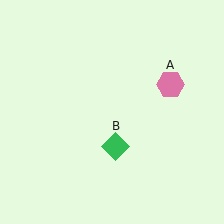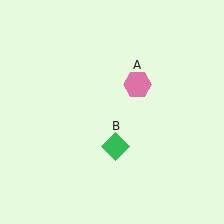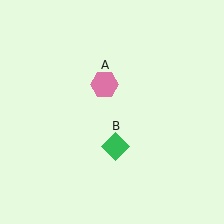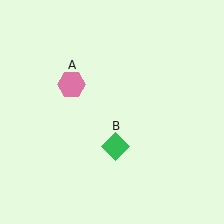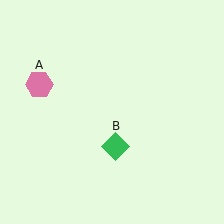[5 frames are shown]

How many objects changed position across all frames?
1 object changed position: pink hexagon (object A).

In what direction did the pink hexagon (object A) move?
The pink hexagon (object A) moved left.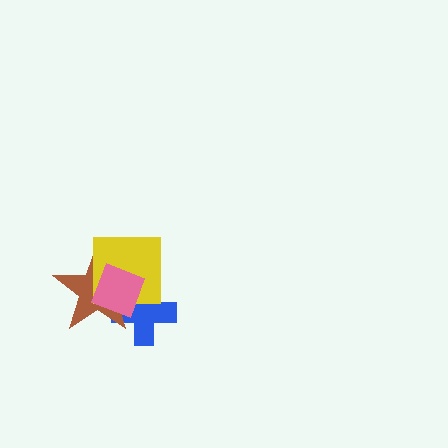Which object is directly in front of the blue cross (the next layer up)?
The brown star is directly in front of the blue cross.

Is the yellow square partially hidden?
Yes, it is partially covered by another shape.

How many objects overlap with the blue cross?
3 objects overlap with the blue cross.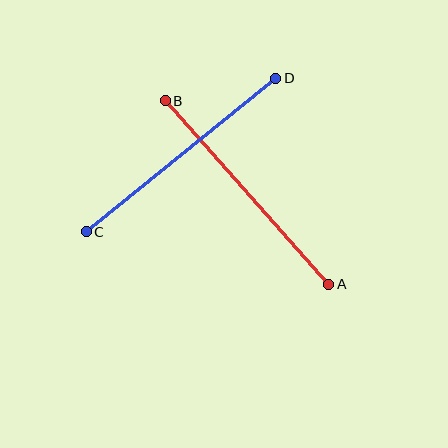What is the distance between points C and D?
The distance is approximately 244 pixels.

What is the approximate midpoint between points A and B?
The midpoint is at approximately (247, 192) pixels.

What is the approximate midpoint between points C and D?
The midpoint is at approximately (181, 155) pixels.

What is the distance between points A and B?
The distance is approximately 246 pixels.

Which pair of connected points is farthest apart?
Points A and B are farthest apart.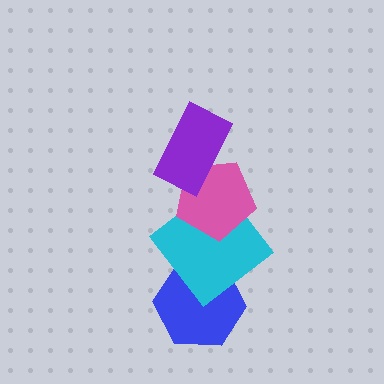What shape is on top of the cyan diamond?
The pink pentagon is on top of the cyan diamond.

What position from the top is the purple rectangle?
The purple rectangle is 1st from the top.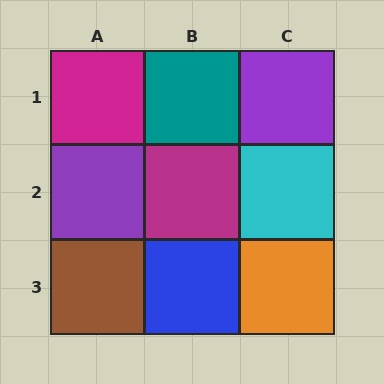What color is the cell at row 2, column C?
Cyan.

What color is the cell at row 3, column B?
Blue.